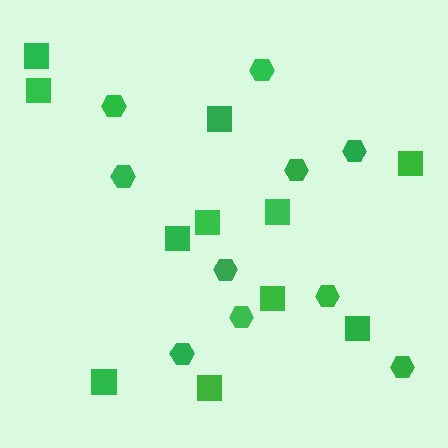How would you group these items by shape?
There are 2 groups: one group of squares (11) and one group of hexagons (10).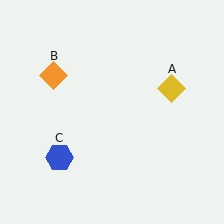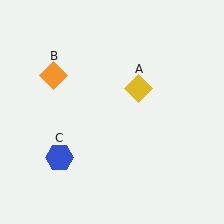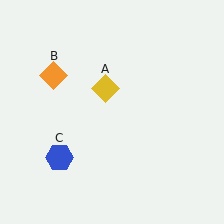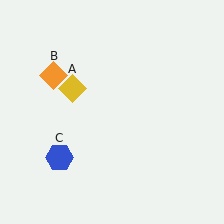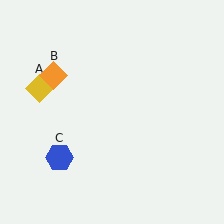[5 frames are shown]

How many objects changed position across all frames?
1 object changed position: yellow diamond (object A).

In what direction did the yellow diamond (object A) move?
The yellow diamond (object A) moved left.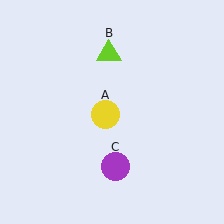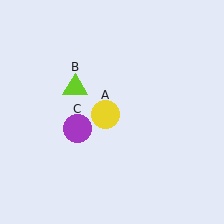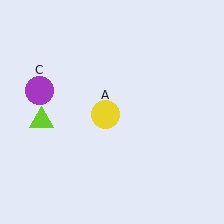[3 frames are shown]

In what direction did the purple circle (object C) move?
The purple circle (object C) moved up and to the left.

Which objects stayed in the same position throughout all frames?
Yellow circle (object A) remained stationary.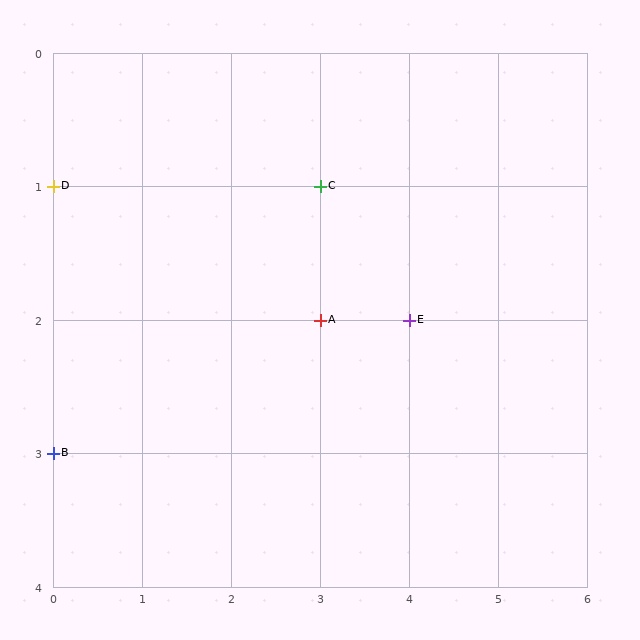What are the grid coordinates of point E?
Point E is at grid coordinates (4, 2).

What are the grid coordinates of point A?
Point A is at grid coordinates (3, 2).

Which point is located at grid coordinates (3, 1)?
Point C is at (3, 1).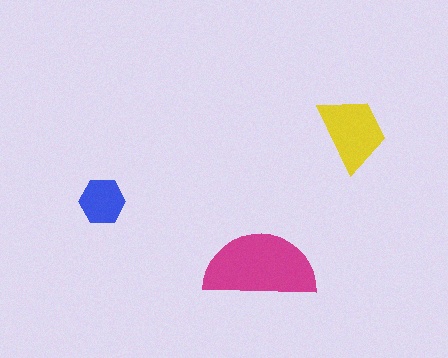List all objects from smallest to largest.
The blue hexagon, the yellow trapezoid, the magenta semicircle.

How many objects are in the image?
There are 3 objects in the image.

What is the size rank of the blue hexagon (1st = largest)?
3rd.